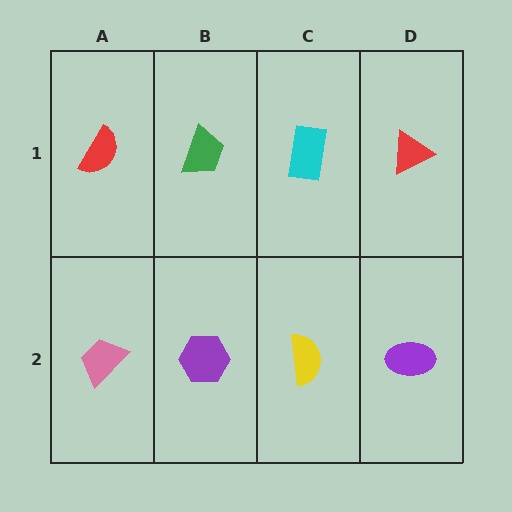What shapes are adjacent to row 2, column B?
A green trapezoid (row 1, column B), a pink trapezoid (row 2, column A), a yellow semicircle (row 2, column C).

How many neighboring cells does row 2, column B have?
3.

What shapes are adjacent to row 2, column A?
A red semicircle (row 1, column A), a purple hexagon (row 2, column B).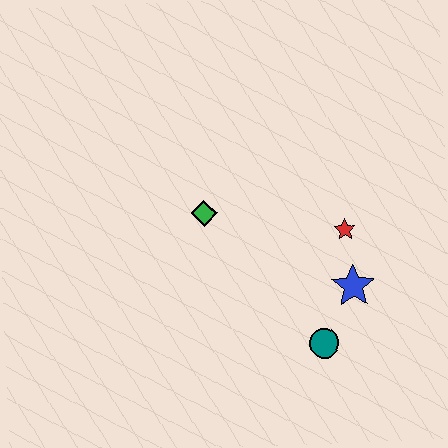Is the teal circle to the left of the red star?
Yes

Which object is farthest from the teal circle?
The green diamond is farthest from the teal circle.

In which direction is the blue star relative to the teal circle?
The blue star is above the teal circle.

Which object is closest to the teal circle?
The blue star is closest to the teal circle.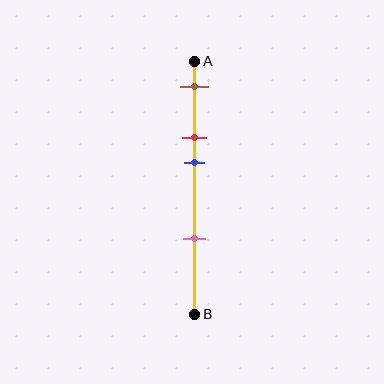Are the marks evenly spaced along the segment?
No, the marks are not evenly spaced.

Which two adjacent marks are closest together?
The red and blue marks are the closest adjacent pair.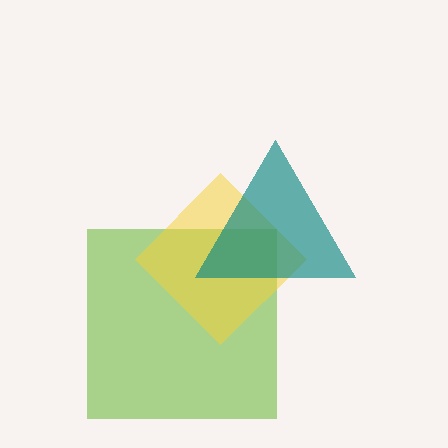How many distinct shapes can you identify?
There are 3 distinct shapes: a lime square, a yellow diamond, a teal triangle.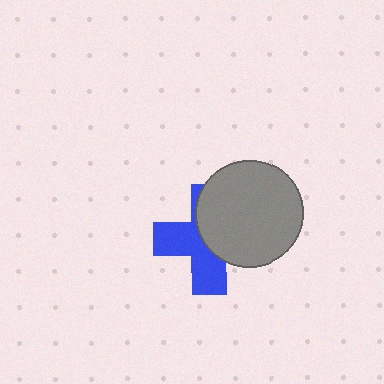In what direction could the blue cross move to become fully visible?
The blue cross could move toward the lower-left. That would shift it out from behind the gray circle entirely.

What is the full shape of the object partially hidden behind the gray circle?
The partially hidden object is a blue cross.